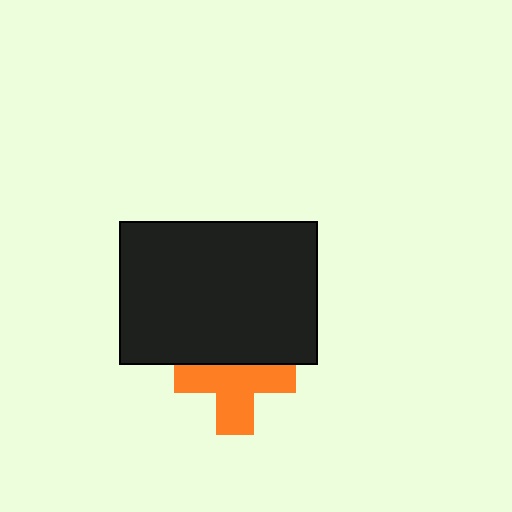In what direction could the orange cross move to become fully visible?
The orange cross could move down. That would shift it out from behind the black rectangle entirely.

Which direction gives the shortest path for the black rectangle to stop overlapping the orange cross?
Moving up gives the shortest separation.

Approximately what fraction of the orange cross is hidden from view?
Roughly 36% of the orange cross is hidden behind the black rectangle.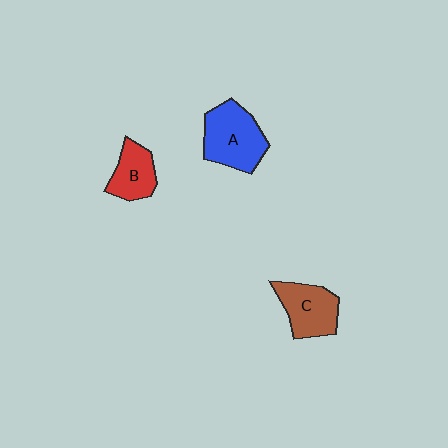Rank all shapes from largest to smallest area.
From largest to smallest: A (blue), C (brown), B (red).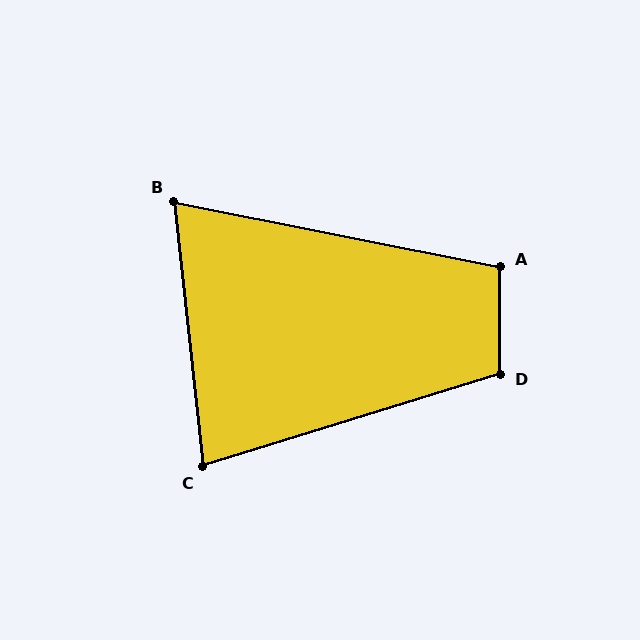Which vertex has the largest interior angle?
D, at approximately 107 degrees.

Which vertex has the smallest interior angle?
B, at approximately 73 degrees.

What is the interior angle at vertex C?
Approximately 79 degrees (acute).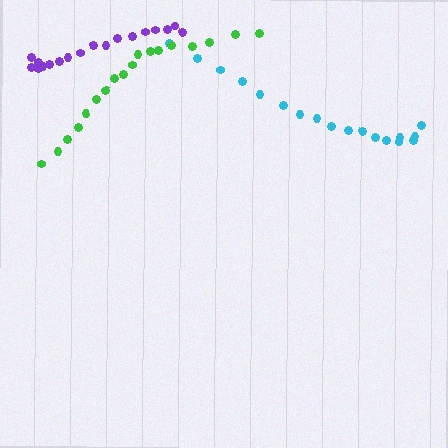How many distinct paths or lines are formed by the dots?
There are 3 distinct paths.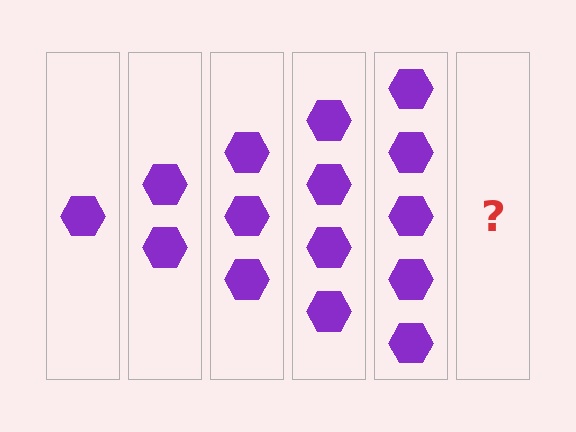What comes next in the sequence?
The next element should be 6 hexagons.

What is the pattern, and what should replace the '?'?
The pattern is that each step adds one more hexagon. The '?' should be 6 hexagons.